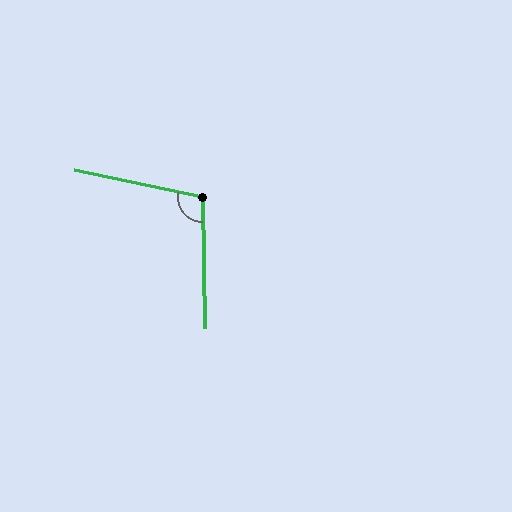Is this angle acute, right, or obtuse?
It is obtuse.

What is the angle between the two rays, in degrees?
Approximately 103 degrees.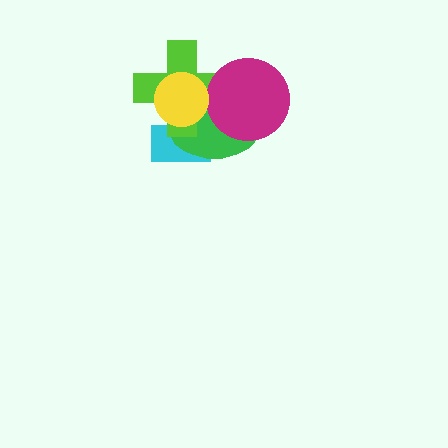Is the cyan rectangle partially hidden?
Yes, it is partially covered by another shape.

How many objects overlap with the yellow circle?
3 objects overlap with the yellow circle.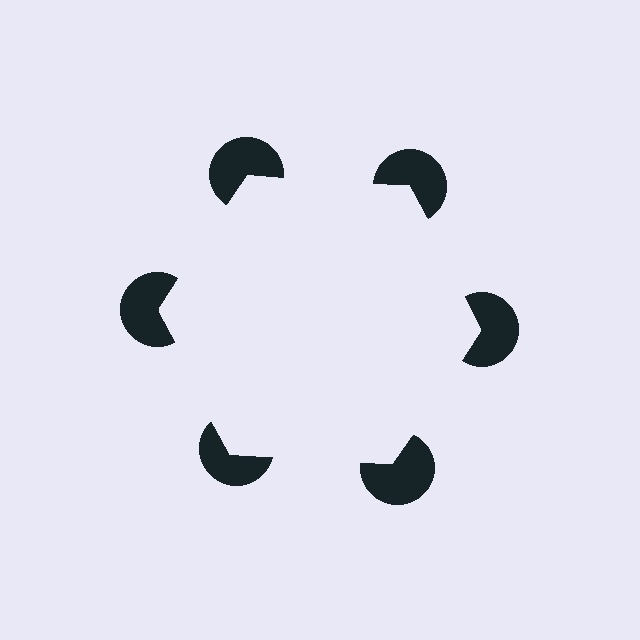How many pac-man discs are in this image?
There are 6 — one at each vertex of the illusory hexagon.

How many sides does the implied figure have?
6 sides.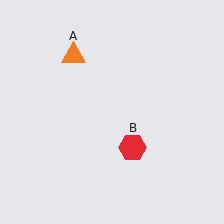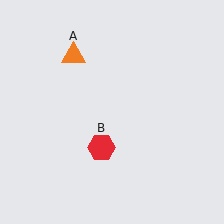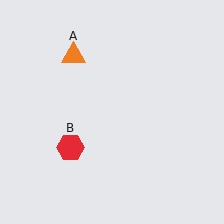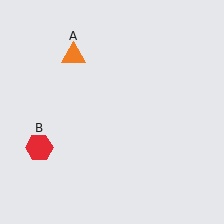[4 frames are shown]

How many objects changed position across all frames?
1 object changed position: red hexagon (object B).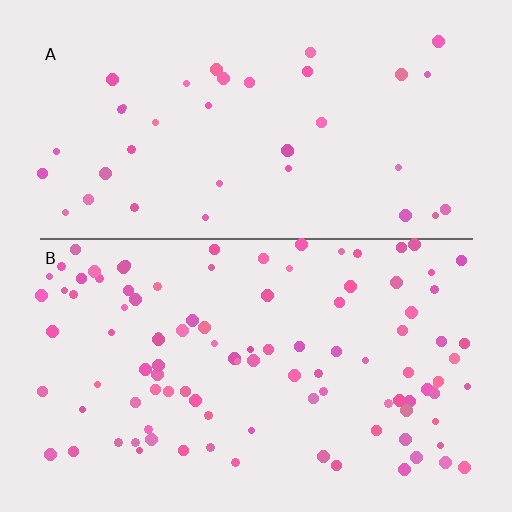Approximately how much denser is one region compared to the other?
Approximately 2.7× — region B over region A.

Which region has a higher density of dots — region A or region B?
B (the bottom).